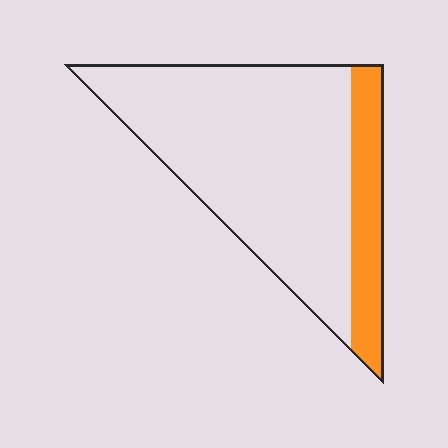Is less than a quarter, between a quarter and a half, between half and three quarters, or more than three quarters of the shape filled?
Less than a quarter.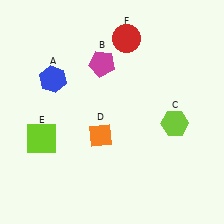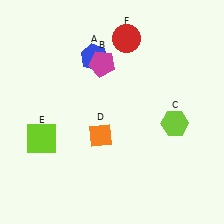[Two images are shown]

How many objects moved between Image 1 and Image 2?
1 object moved between the two images.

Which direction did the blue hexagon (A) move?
The blue hexagon (A) moved right.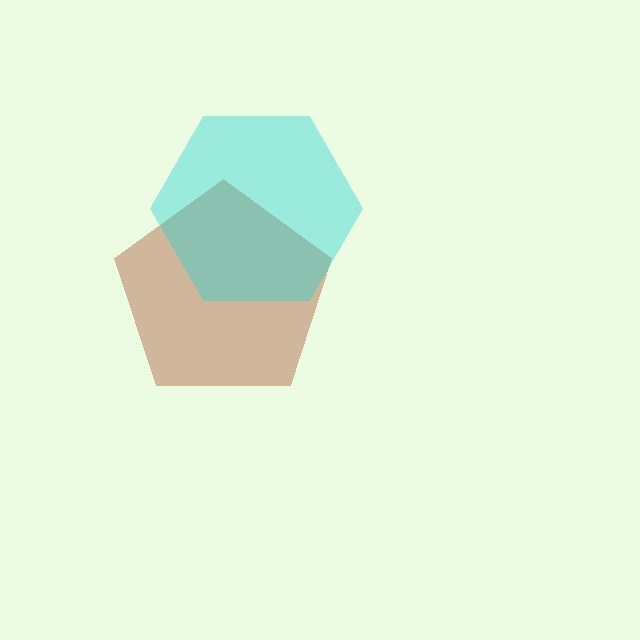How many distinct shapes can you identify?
There are 2 distinct shapes: a brown pentagon, a cyan hexagon.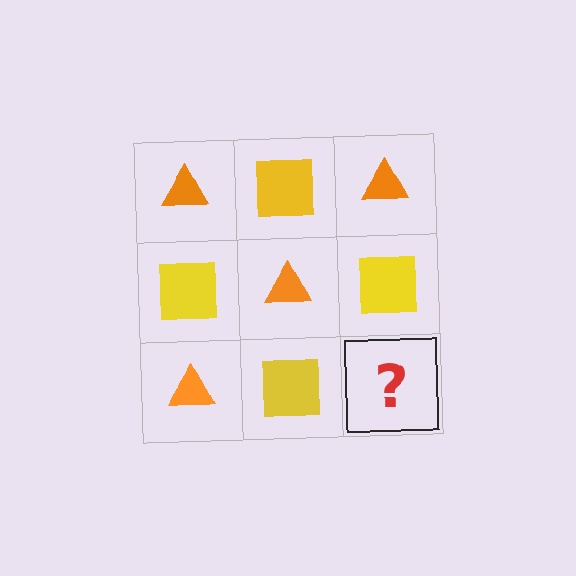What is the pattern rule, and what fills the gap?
The rule is that it alternates orange triangle and yellow square in a checkerboard pattern. The gap should be filled with an orange triangle.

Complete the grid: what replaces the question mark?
The question mark should be replaced with an orange triangle.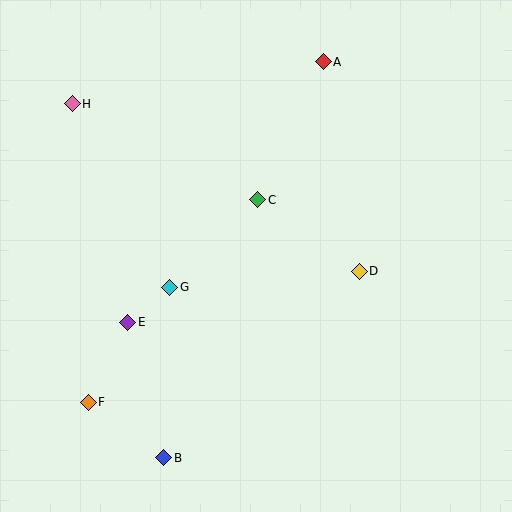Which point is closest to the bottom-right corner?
Point D is closest to the bottom-right corner.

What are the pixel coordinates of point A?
Point A is at (323, 62).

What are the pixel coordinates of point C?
Point C is at (258, 200).